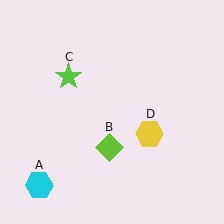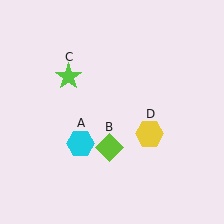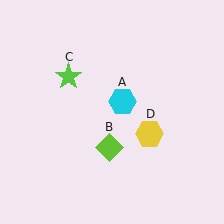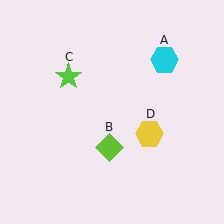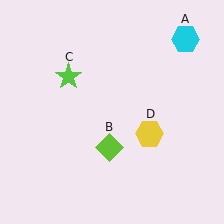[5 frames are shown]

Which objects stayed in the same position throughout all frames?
Lime diamond (object B) and lime star (object C) and yellow hexagon (object D) remained stationary.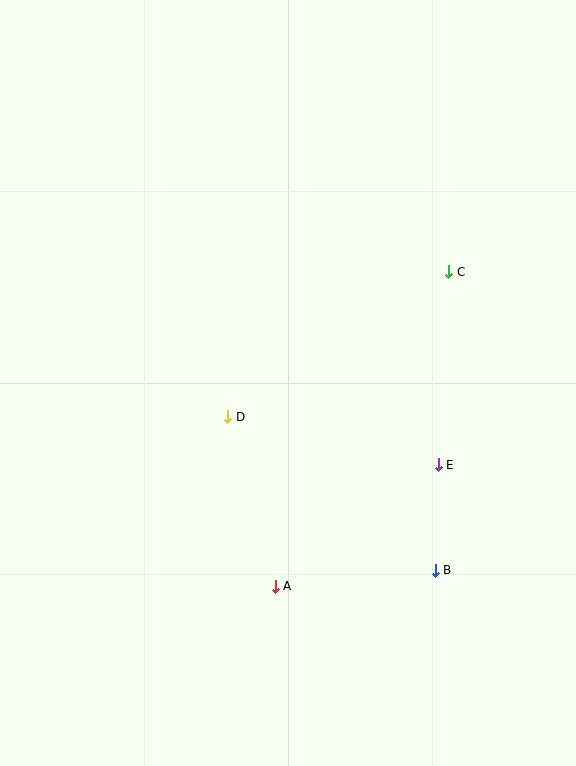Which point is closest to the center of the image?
Point D at (228, 417) is closest to the center.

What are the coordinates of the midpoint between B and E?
The midpoint between B and E is at (437, 518).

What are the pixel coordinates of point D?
Point D is at (228, 417).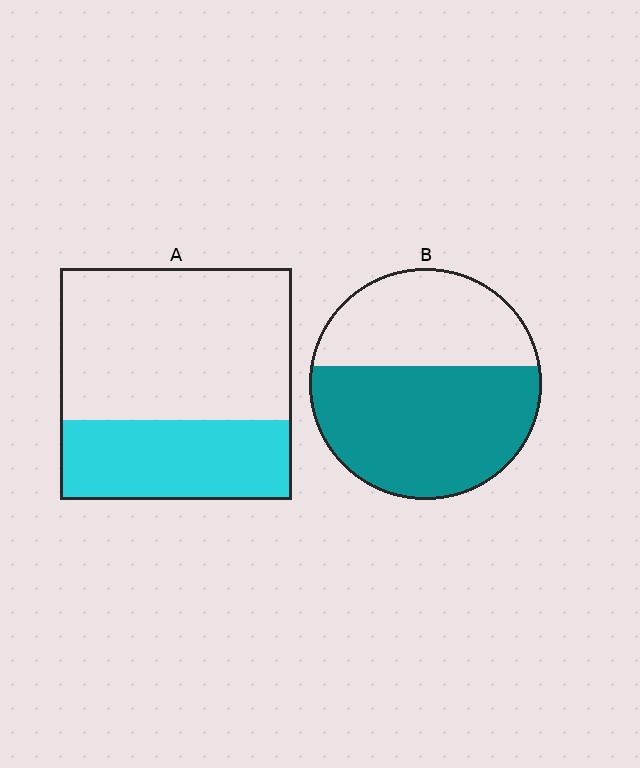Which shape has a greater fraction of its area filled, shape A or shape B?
Shape B.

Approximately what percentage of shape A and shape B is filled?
A is approximately 35% and B is approximately 60%.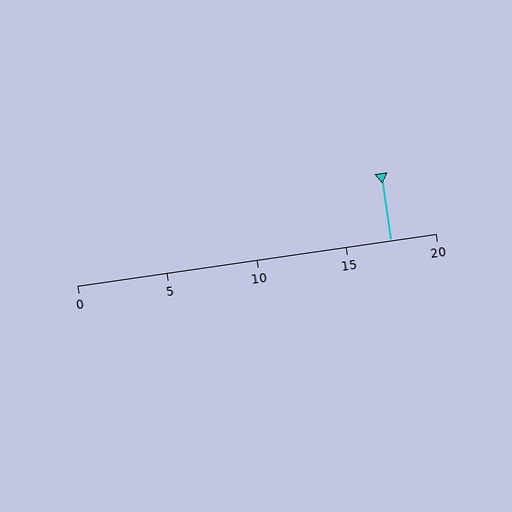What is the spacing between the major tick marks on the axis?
The major ticks are spaced 5 apart.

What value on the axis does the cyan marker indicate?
The marker indicates approximately 17.5.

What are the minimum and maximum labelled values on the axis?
The axis runs from 0 to 20.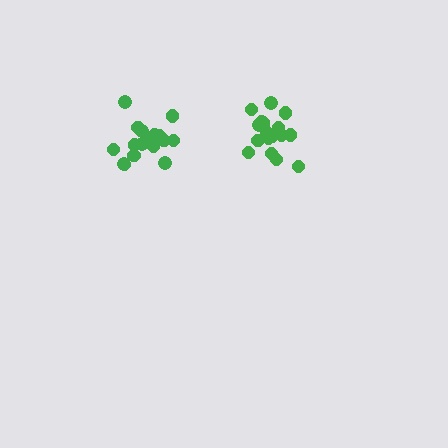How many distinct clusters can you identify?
There are 2 distinct clusters.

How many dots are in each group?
Group 1: 18 dots, Group 2: 18 dots (36 total).